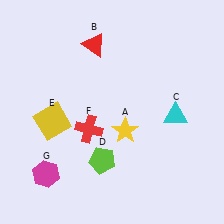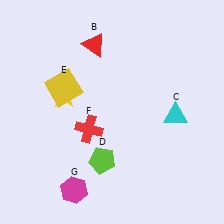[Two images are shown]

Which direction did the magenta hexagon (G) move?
The magenta hexagon (G) moved right.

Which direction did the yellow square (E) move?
The yellow square (E) moved up.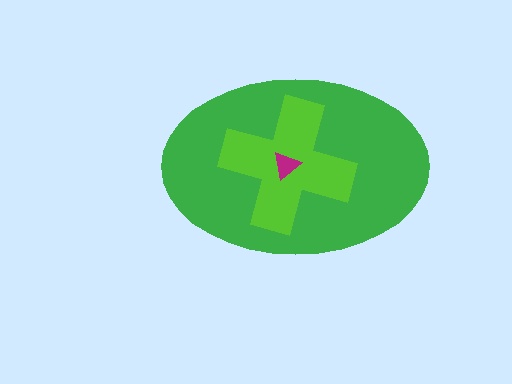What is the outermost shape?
The green ellipse.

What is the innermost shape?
The magenta triangle.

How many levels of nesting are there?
3.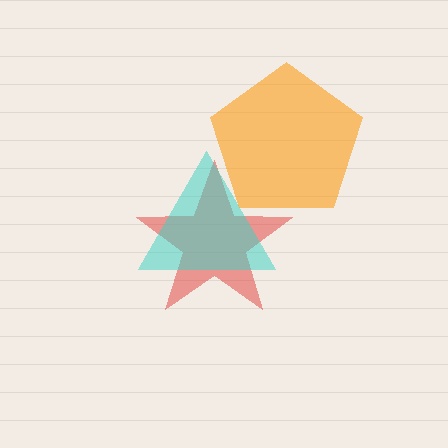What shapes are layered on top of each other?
The layered shapes are: a red star, a cyan triangle, an orange pentagon.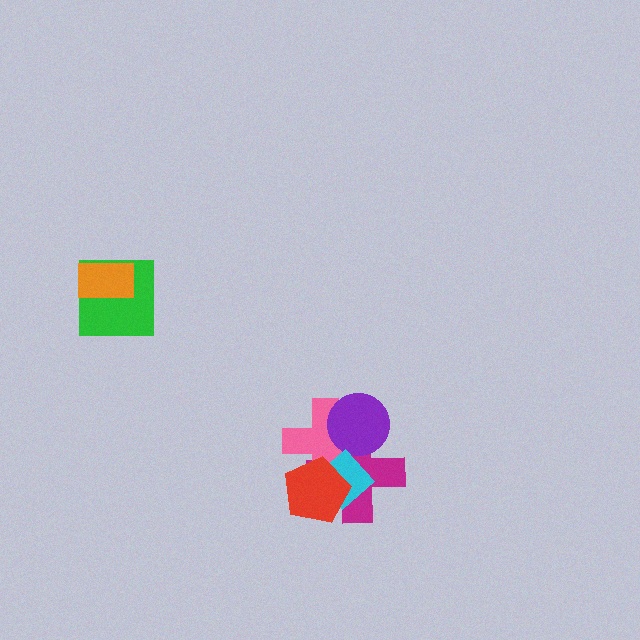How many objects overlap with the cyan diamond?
3 objects overlap with the cyan diamond.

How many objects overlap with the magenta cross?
4 objects overlap with the magenta cross.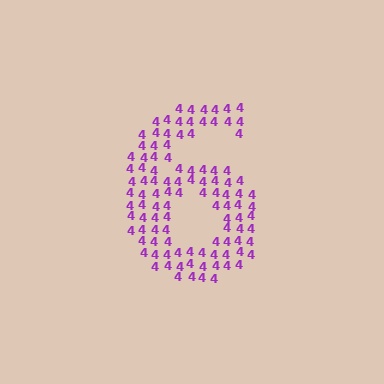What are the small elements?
The small elements are digit 4's.